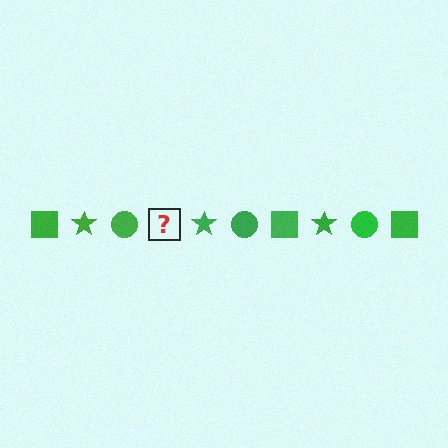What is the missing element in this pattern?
The missing element is a green square.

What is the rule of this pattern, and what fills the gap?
The rule is that the pattern cycles through square, star, circle shapes in green. The gap should be filled with a green square.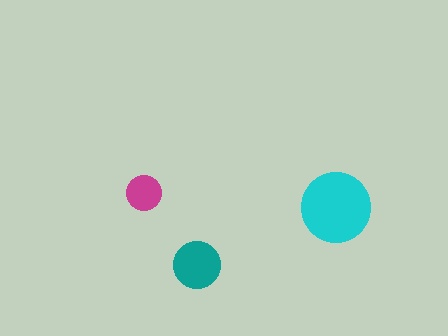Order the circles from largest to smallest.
the cyan one, the teal one, the magenta one.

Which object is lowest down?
The teal circle is bottommost.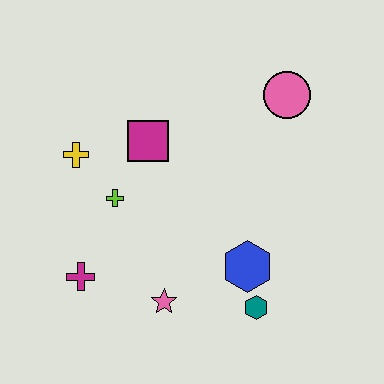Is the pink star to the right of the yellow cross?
Yes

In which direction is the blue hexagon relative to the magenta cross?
The blue hexagon is to the right of the magenta cross.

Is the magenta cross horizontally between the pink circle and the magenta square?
No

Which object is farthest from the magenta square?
The teal hexagon is farthest from the magenta square.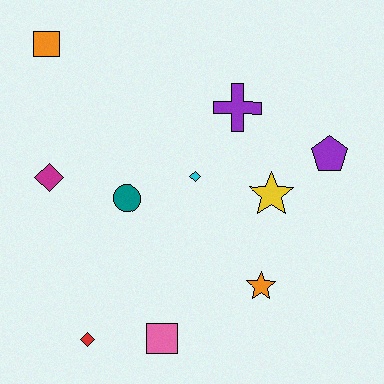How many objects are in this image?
There are 10 objects.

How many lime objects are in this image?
There are no lime objects.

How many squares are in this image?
There are 2 squares.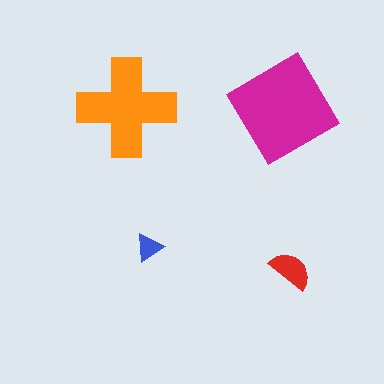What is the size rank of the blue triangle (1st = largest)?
4th.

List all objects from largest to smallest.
The magenta diamond, the orange cross, the red semicircle, the blue triangle.